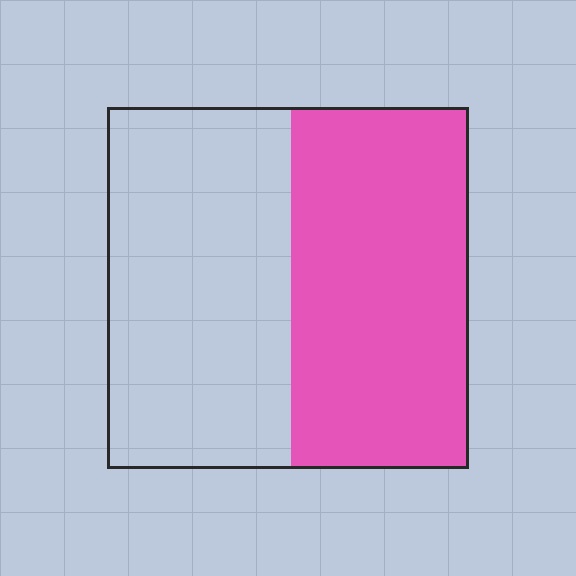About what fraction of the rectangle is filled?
About one half (1/2).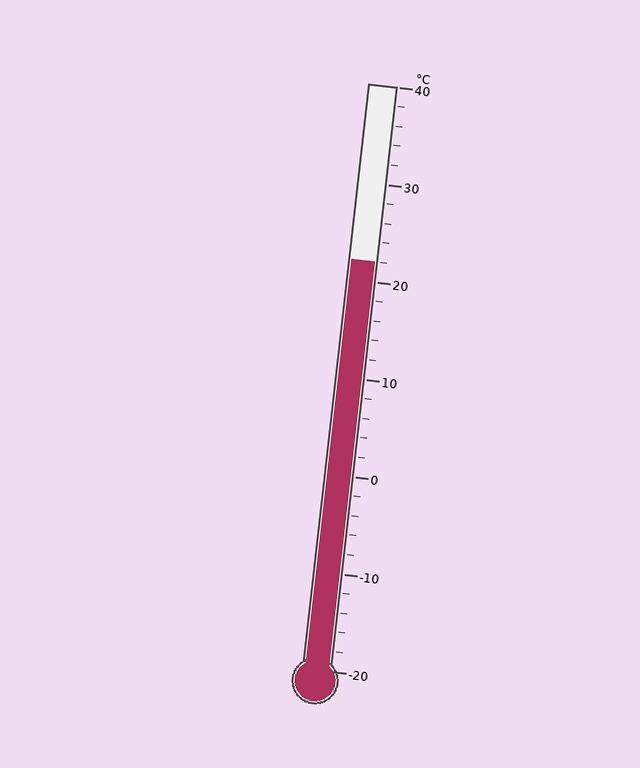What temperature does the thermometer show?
The thermometer shows approximately 22°C.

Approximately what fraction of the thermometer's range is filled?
The thermometer is filled to approximately 70% of its range.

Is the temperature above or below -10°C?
The temperature is above -10°C.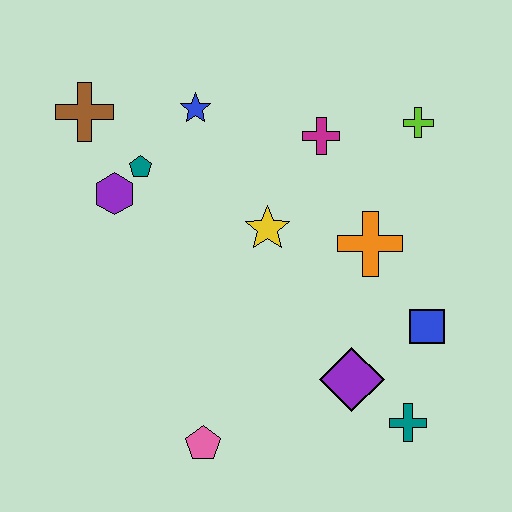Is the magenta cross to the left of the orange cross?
Yes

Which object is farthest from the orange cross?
The brown cross is farthest from the orange cross.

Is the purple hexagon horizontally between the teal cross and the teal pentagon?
No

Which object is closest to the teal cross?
The purple diamond is closest to the teal cross.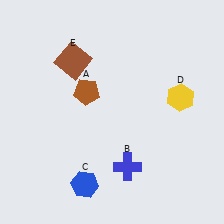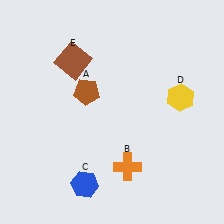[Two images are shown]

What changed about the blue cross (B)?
In Image 1, B is blue. In Image 2, it changed to orange.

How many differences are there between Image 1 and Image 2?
There is 1 difference between the two images.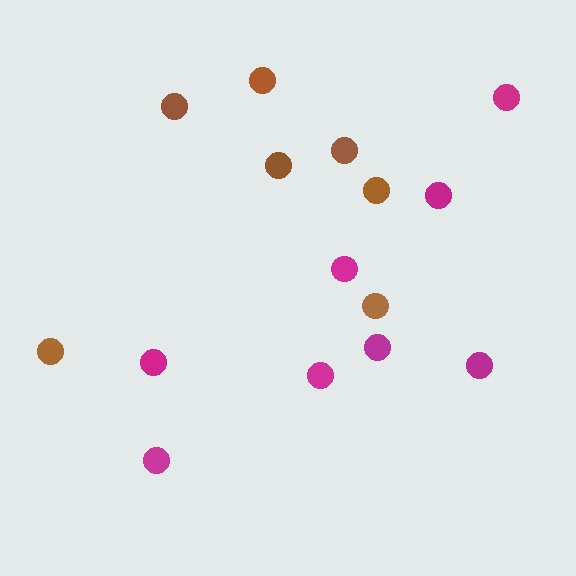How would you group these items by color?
There are 2 groups: one group of brown circles (7) and one group of magenta circles (8).